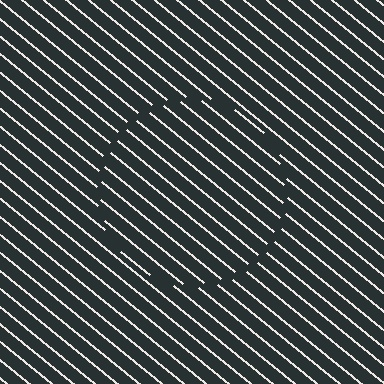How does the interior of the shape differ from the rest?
The interior of the shape contains the same grating, shifted by half a period — the contour is defined by the phase discontinuity where line-ends from the inner and outer gratings abut.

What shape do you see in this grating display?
An illusory circle. The interior of the shape contains the same grating, shifted by half a period — the contour is defined by the phase discontinuity where line-ends from the inner and outer gratings abut.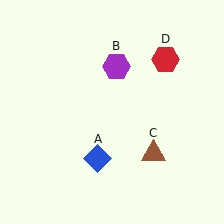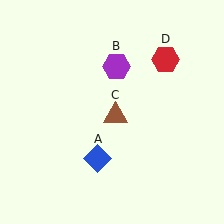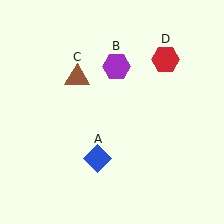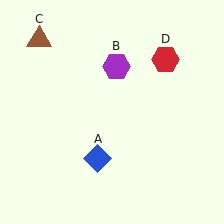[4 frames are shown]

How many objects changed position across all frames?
1 object changed position: brown triangle (object C).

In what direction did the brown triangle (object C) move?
The brown triangle (object C) moved up and to the left.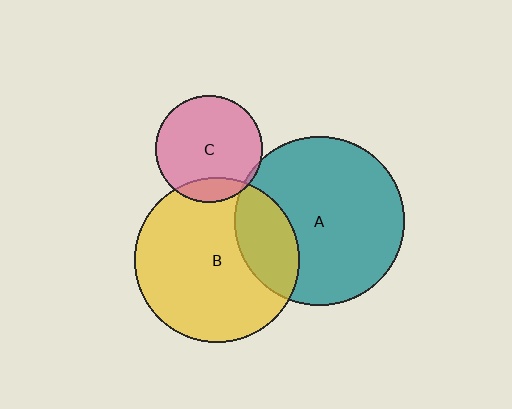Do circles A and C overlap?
Yes.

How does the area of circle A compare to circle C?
Approximately 2.5 times.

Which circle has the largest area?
Circle A (teal).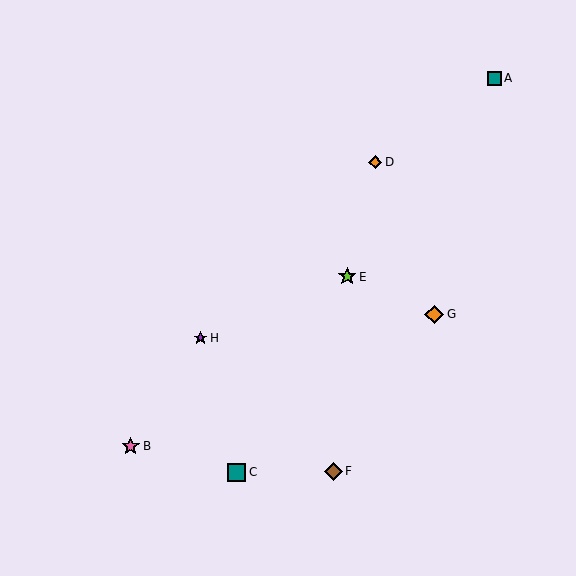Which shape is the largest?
The orange diamond (labeled G) is the largest.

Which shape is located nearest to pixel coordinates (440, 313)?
The orange diamond (labeled G) at (434, 314) is nearest to that location.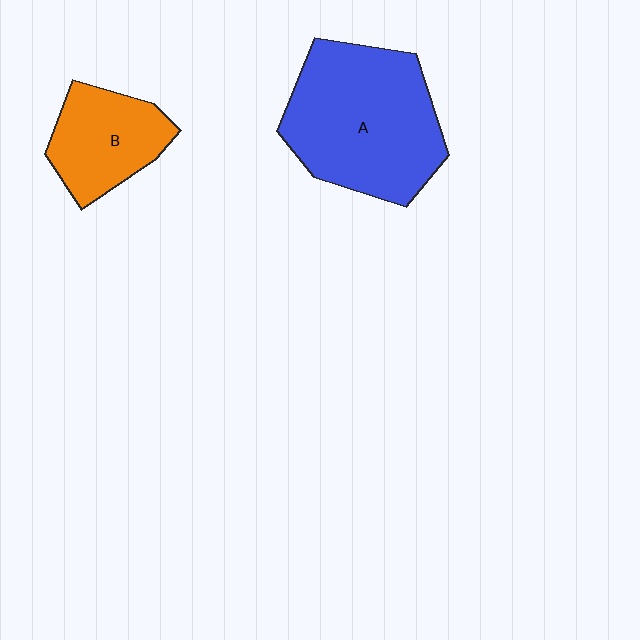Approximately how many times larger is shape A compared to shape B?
Approximately 2.0 times.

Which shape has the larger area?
Shape A (blue).